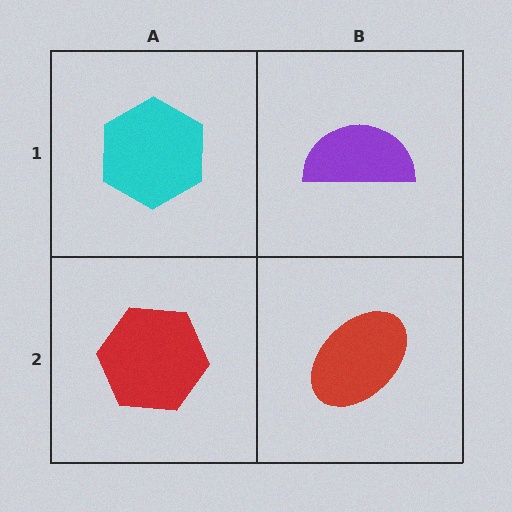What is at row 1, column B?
A purple semicircle.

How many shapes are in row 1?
2 shapes.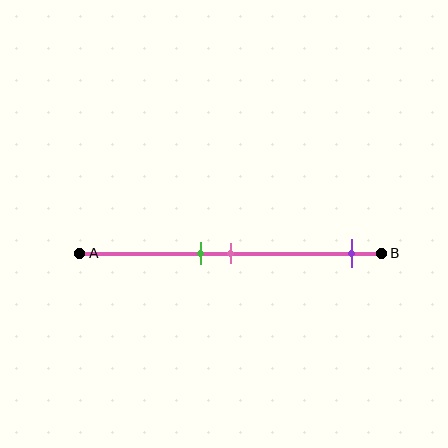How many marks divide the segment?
There are 3 marks dividing the segment.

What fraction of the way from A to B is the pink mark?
The pink mark is approximately 50% (0.5) of the way from A to B.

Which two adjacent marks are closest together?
The green and pink marks are the closest adjacent pair.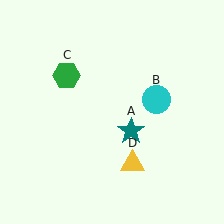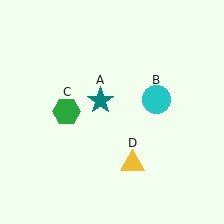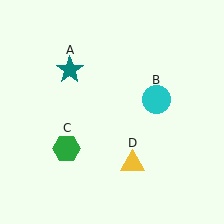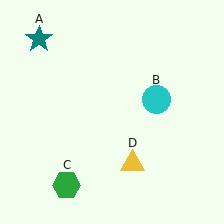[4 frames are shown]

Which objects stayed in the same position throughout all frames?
Cyan circle (object B) and yellow triangle (object D) remained stationary.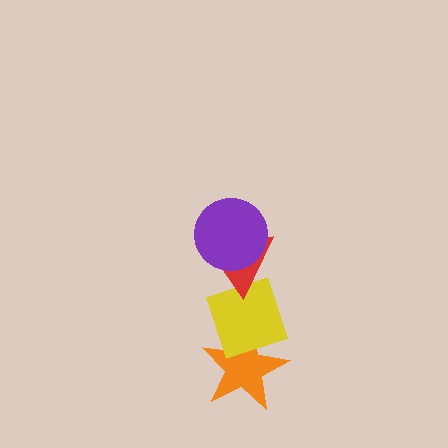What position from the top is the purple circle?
The purple circle is 1st from the top.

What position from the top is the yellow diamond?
The yellow diamond is 3rd from the top.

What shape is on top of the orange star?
The yellow diamond is on top of the orange star.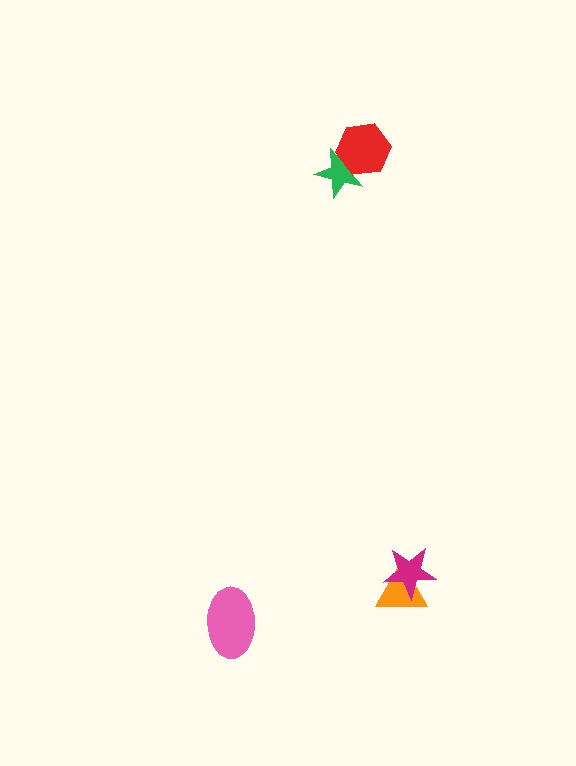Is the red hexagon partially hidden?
No, no other shape covers it.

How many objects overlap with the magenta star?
1 object overlaps with the magenta star.